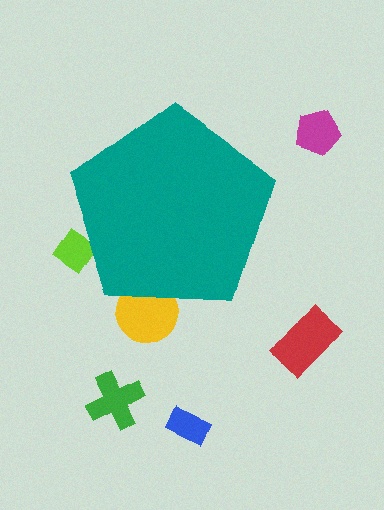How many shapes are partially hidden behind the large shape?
2 shapes are partially hidden.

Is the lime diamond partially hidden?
Yes, the lime diamond is partially hidden behind the teal pentagon.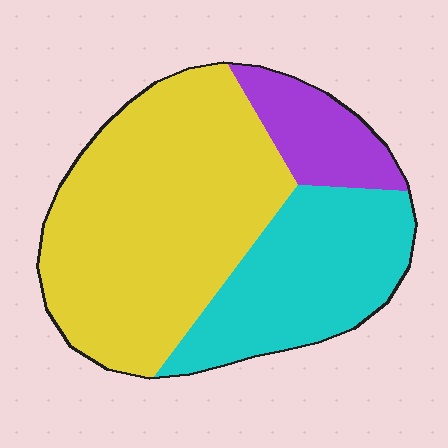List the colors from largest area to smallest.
From largest to smallest: yellow, cyan, purple.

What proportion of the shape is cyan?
Cyan takes up between a sixth and a third of the shape.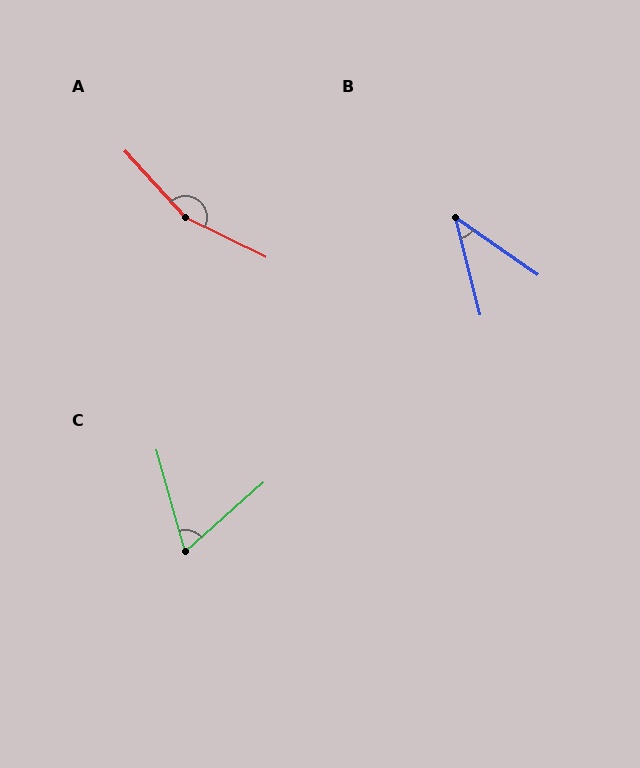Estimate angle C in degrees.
Approximately 64 degrees.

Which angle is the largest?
A, at approximately 158 degrees.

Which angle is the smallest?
B, at approximately 41 degrees.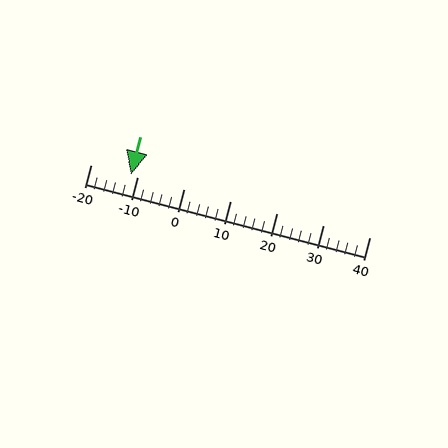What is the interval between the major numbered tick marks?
The major tick marks are spaced 10 units apart.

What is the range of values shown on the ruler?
The ruler shows values from -20 to 40.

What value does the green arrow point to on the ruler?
The green arrow points to approximately -11.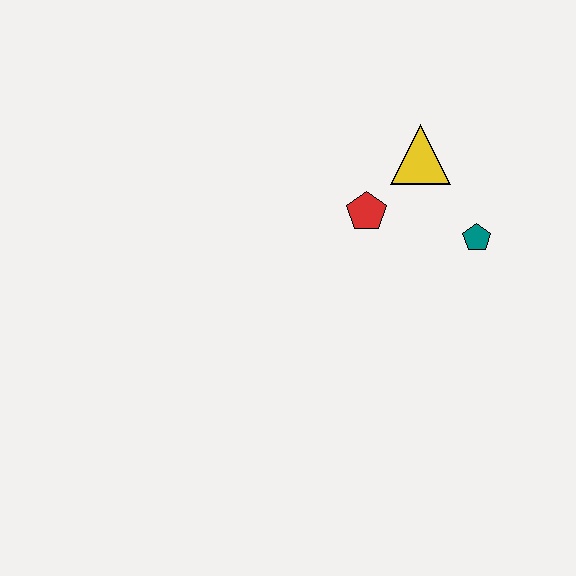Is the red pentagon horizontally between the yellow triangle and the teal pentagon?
No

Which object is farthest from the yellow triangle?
The teal pentagon is farthest from the yellow triangle.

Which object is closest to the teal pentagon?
The yellow triangle is closest to the teal pentagon.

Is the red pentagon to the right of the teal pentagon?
No